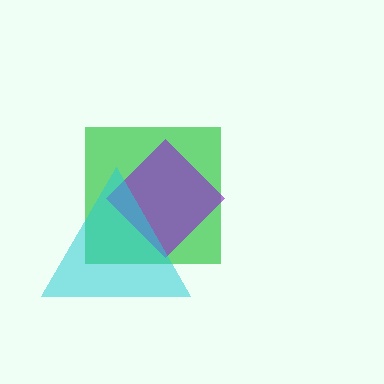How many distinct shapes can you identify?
There are 3 distinct shapes: a green square, a purple diamond, a cyan triangle.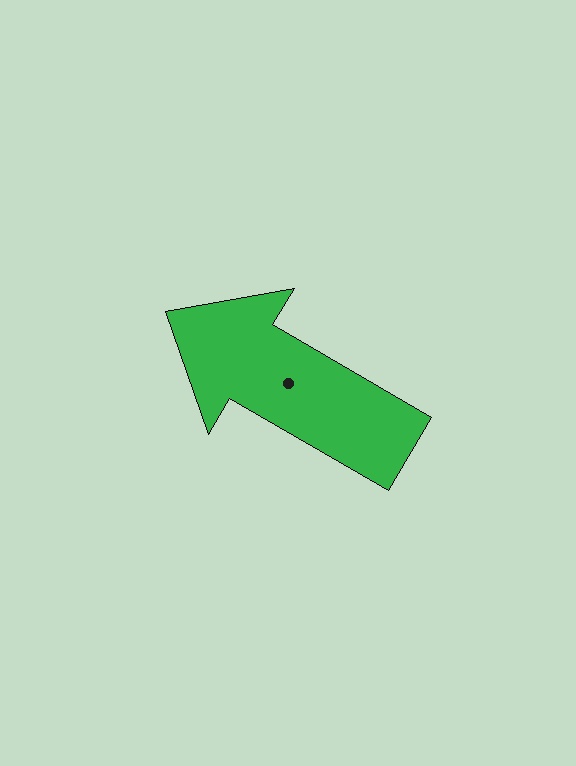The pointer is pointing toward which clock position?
Roughly 10 o'clock.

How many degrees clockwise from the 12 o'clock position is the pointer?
Approximately 300 degrees.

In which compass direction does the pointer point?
Northwest.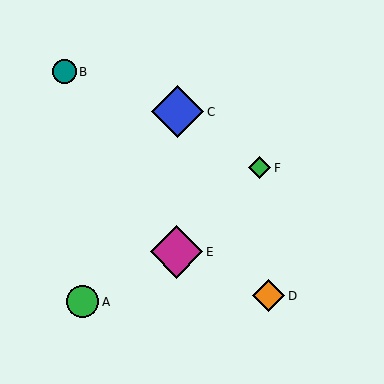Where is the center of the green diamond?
The center of the green diamond is at (259, 168).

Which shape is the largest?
The magenta diamond (labeled E) is the largest.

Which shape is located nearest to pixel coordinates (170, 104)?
The blue diamond (labeled C) at (178, 112) is nearest to that location.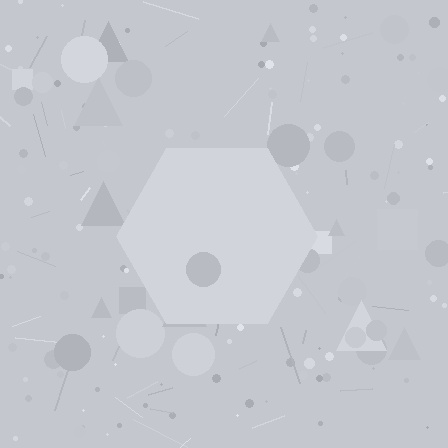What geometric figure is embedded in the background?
A hexagon is embedded in the background.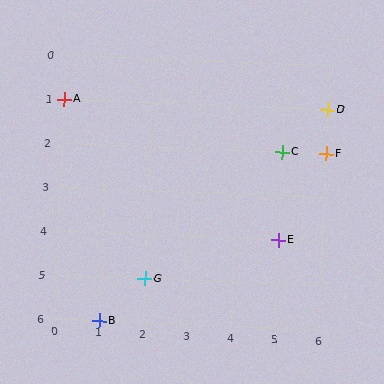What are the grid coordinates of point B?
Point B is at grid coordinates (1, 6).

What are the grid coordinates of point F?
Point F is at grid coordinates (6, 2).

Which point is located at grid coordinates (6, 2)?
Point F is at (6, 2).